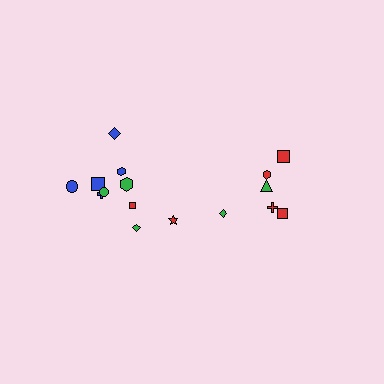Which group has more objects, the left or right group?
The left group.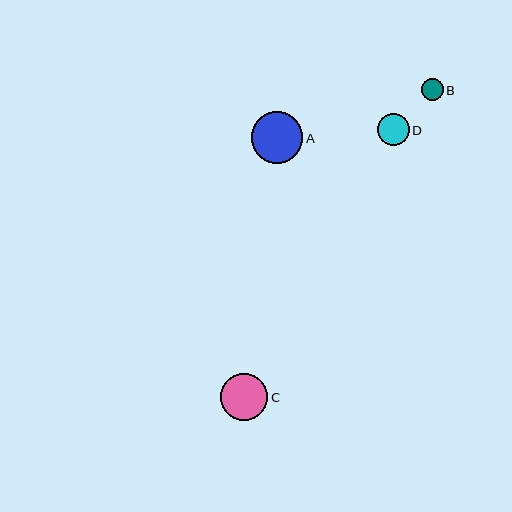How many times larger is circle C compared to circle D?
Circle C is approximately 1.5 times the size of circle D.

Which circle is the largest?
Circle A is the largest with a size of approximately 51 pixels.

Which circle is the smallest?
Circle B is the smallest with a size of approximately 22 pixels.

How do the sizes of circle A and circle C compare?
Circle A and circle C are approximately the same size.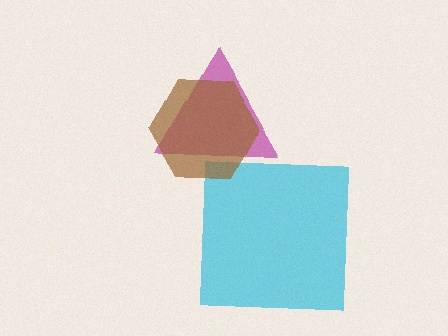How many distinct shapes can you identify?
There are 3 distinct shapes: a magenta triangle, a cyan square, a brown hexagon.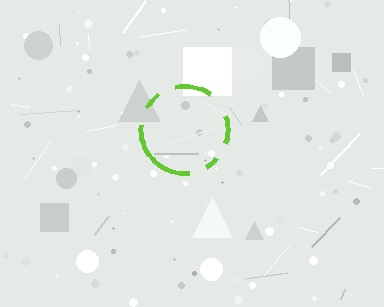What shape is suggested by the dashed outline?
The dashed outline suggests a circle.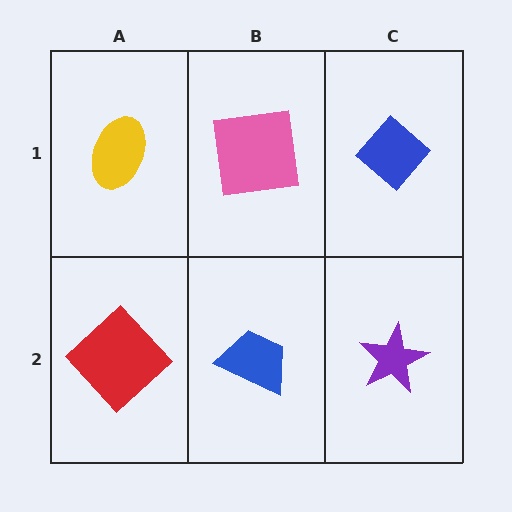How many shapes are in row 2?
3 shapes.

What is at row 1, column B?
A pink square.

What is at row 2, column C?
A purple star.